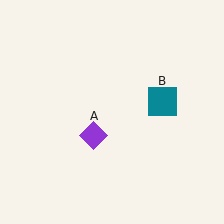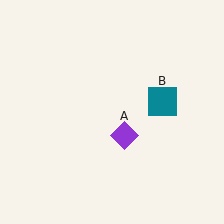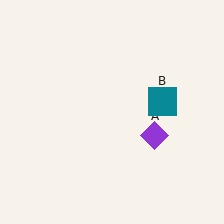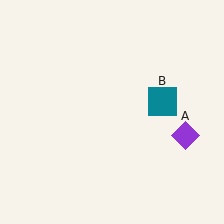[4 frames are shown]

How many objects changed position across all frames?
1 object changed position: purple diamond (object A).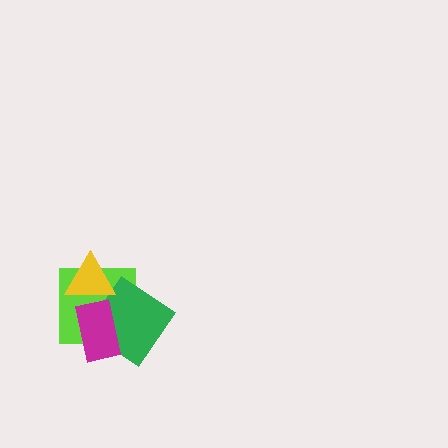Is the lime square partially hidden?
Yes, it is partially covered by another shape.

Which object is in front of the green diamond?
The magenta rectangle is in front of the green diamond.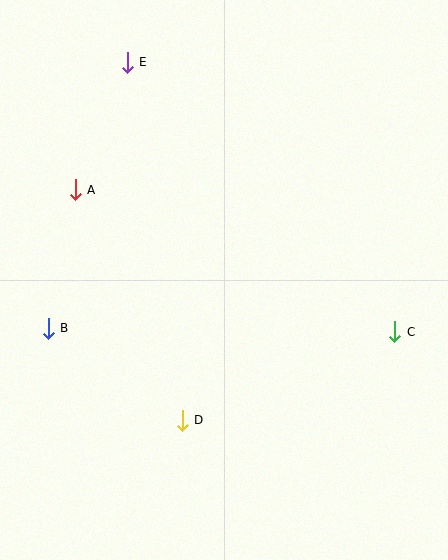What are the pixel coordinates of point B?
Point B is at (48, 328).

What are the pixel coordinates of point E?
Point E is at (127, 62).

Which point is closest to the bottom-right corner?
Point C is closest to the bottom-right corner.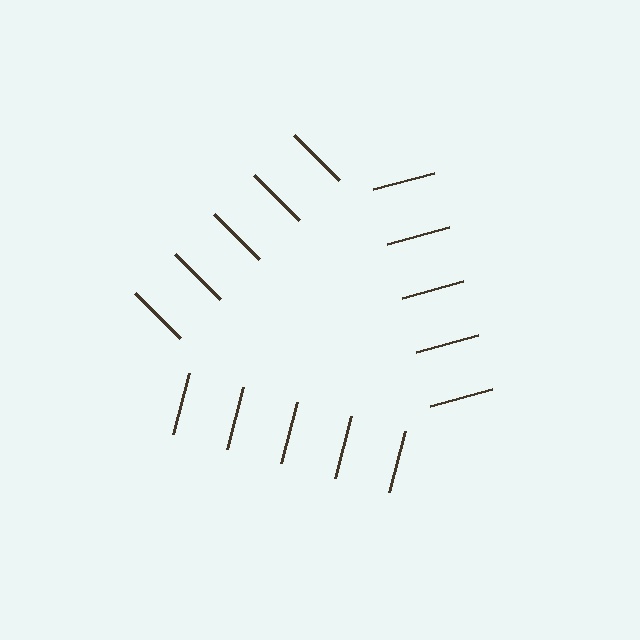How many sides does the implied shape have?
3 sides — the line-ends trace a triangle.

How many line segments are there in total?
15 — 5 along each of the 3 edges.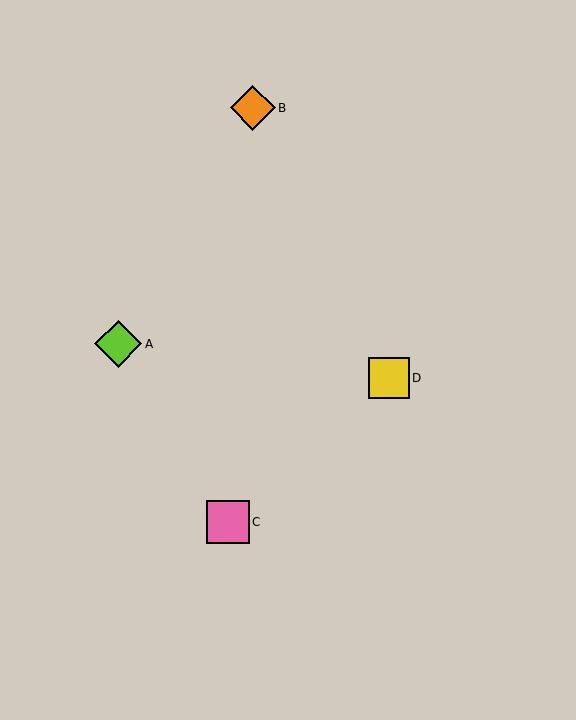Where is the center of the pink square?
The center of the pink square is at (228, 522).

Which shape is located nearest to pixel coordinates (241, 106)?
The orange diamond (labeled B) at (253, 108) is nearest to that location.